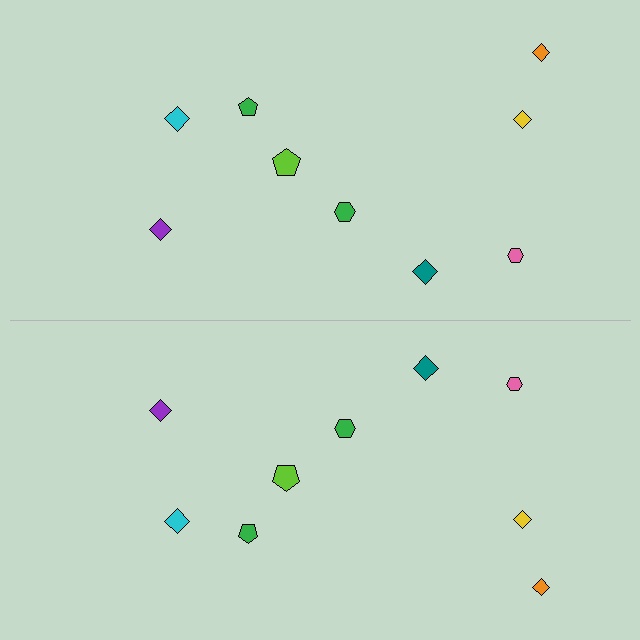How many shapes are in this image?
There are 18 shapes in this image.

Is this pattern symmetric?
Yes, this pattern has bilateral (reflection) symmetry.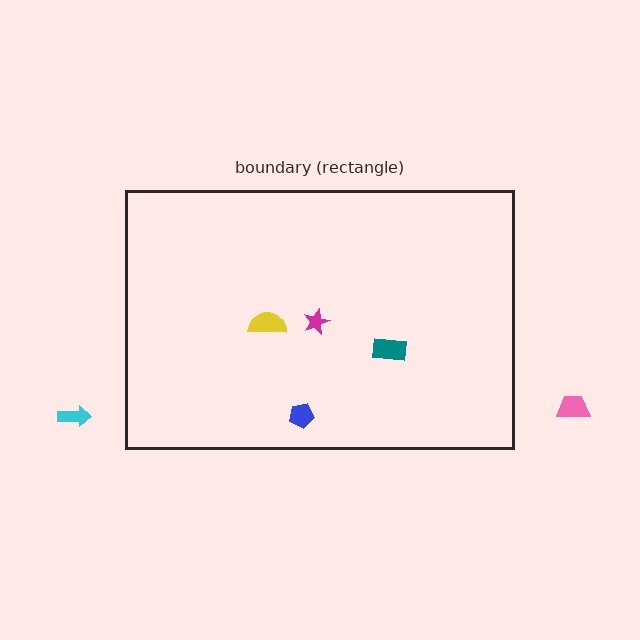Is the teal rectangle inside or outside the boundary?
Inside.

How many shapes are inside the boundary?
4 inside, 2 outside.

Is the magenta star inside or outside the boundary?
Inside.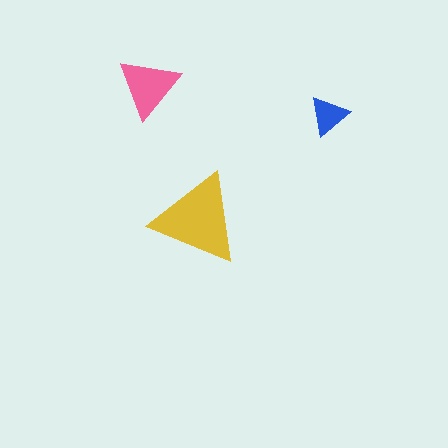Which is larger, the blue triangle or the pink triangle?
The pink one.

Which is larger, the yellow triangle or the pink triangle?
The yellow one.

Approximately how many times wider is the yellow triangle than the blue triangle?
About 2.5 times wider.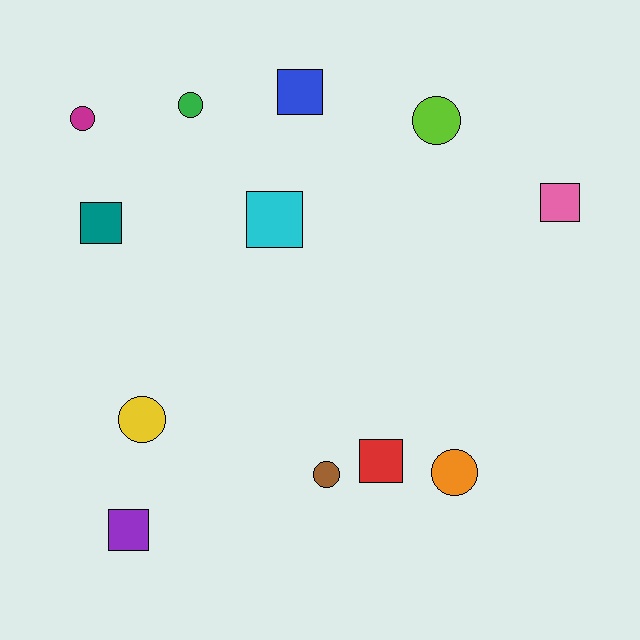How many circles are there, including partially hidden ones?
There are 6 circles.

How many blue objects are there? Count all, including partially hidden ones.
There is 1 blue object.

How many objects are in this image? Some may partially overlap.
There are 12 objects.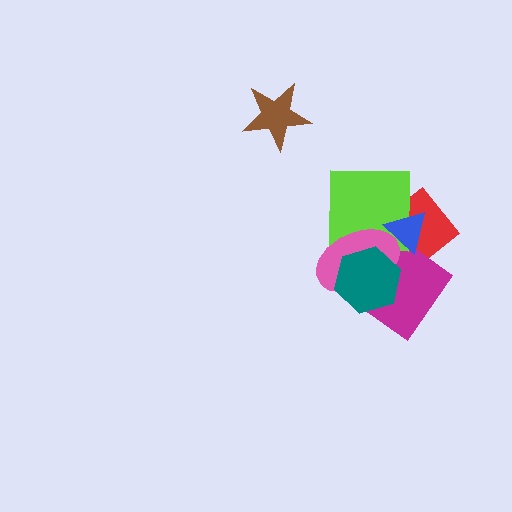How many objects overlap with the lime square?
3 objects overlap with the lime square.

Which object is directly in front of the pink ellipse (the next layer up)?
The teal hexagon is directly in front of the pink ellipse.